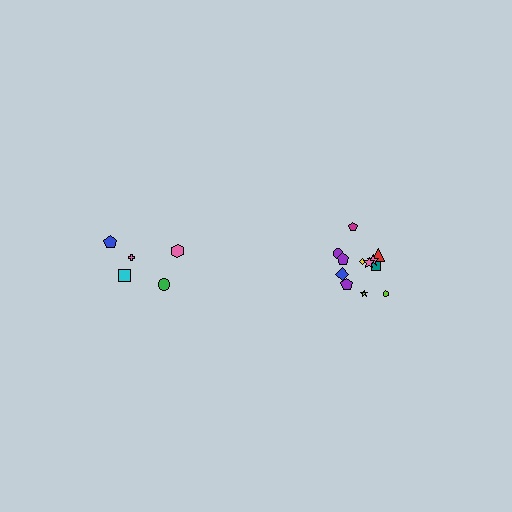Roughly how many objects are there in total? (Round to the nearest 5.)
Roughly 15 objects in total.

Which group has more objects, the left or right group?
The right group.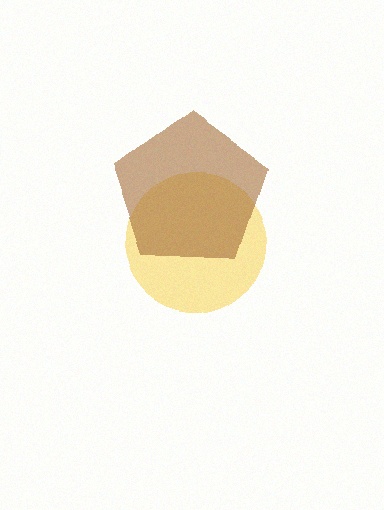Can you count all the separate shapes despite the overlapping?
Yes, there are 2 separate shapes.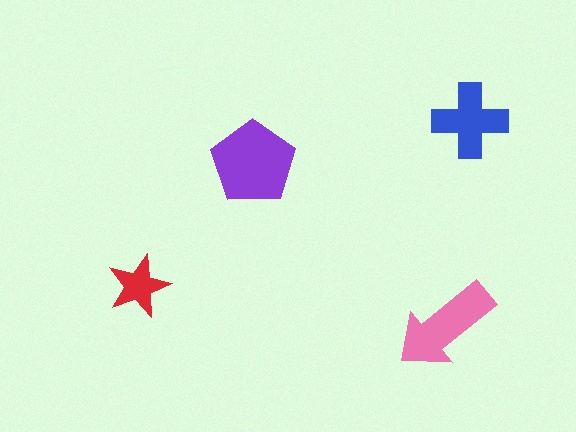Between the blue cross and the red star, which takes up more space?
The blue cross.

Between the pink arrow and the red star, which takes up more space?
The pink arrow.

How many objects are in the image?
There are 4 objects in the image.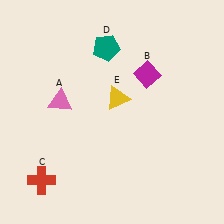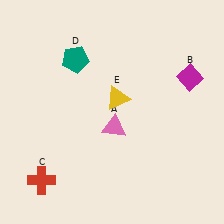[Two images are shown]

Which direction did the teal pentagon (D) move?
The teal pentagon (D) moved left.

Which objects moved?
The objects that moved are: the pink triangle (A), the magenta diamond (B), the teal pentagon (D).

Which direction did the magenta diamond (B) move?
The magenta diamond (B) moved right.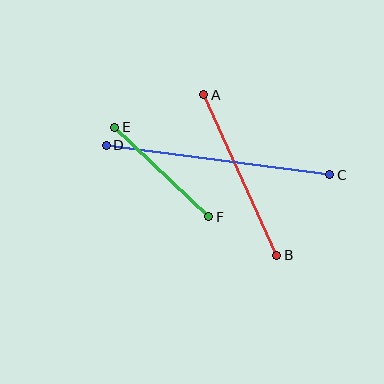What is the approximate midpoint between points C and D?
The midpoint is at approximately (218, 160) pixels.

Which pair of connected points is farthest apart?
Points C and D are farthest apart.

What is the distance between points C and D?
The distance is approximately 225 pixels.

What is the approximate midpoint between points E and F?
The midpoint is at approximately (162, 172) pixels.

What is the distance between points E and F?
The distance is approximately 130 pixels.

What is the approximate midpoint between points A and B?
The midpoint is at approximately (240, 175) pixels.